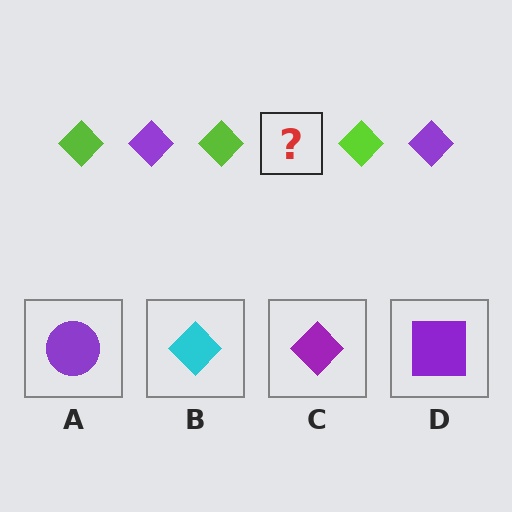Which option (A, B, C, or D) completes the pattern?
C.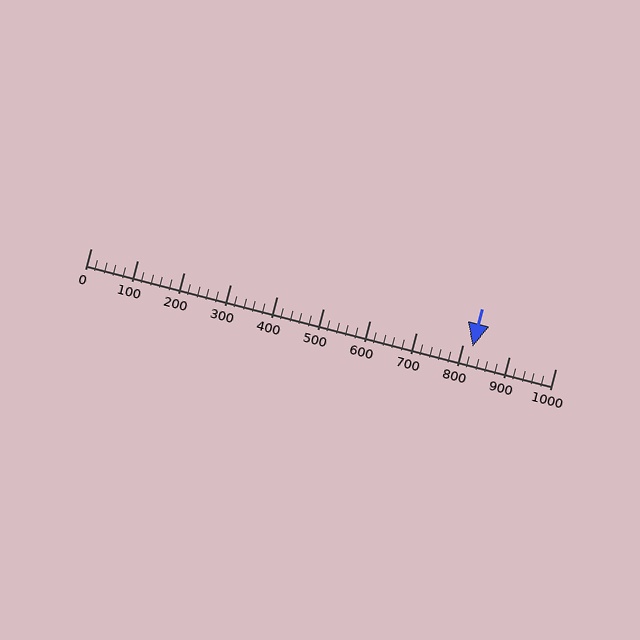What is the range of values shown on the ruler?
The ruler shows values from 0 to 1000.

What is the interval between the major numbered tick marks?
The major tick marks are spaced 100 units apart.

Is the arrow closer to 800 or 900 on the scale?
The arrow is closer to 800.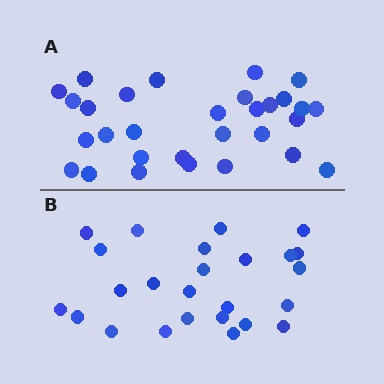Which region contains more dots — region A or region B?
Region A (the top region) has more dots.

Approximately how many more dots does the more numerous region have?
Region A has about 5 more dots than region B.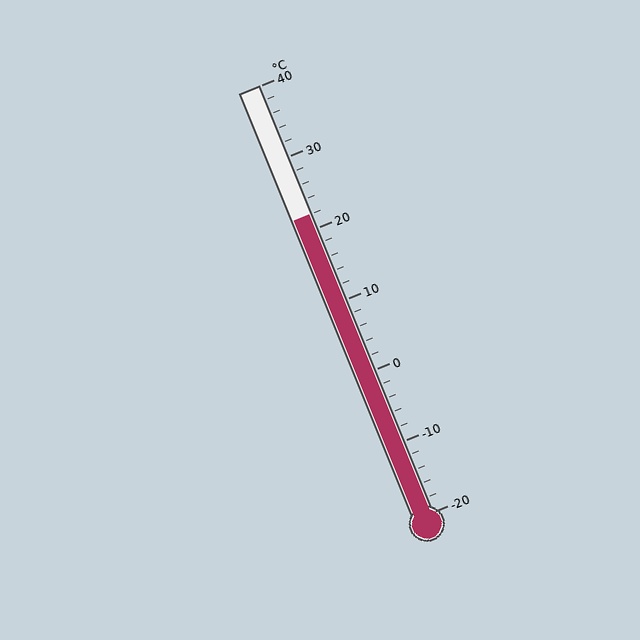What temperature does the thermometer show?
The thermometer shows approximately 22°C.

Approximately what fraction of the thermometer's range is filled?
The thermometer is filled to approximately 70% of its range.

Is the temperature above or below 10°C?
The temperature is above 10°C.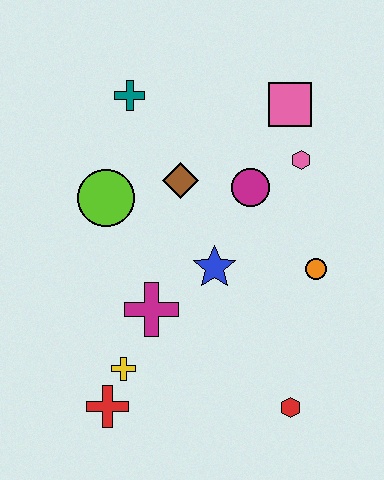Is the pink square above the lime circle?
Yes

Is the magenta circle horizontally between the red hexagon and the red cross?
Yes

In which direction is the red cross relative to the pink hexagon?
The red cross is below the pink hexagon.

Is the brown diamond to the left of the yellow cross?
No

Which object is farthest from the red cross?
The pink square is farthest from the red cross.